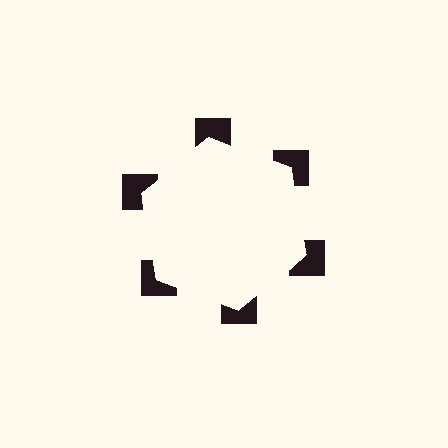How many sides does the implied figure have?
6 sides.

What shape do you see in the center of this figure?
An illusory hexagon — its edges are inferred from the aligned wedge cuts in the notched squares, not physically drawn.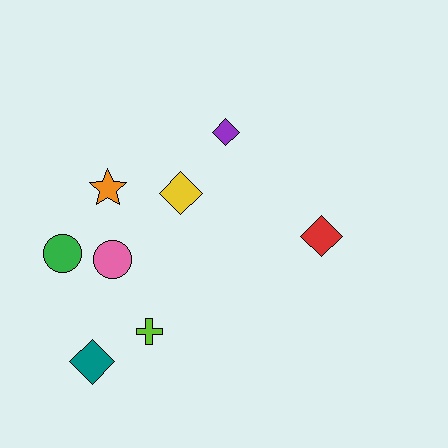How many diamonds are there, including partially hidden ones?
There are 4 diamonds.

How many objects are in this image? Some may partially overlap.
There are 8 objects.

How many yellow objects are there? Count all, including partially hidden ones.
There is 1 yellow object.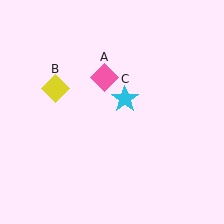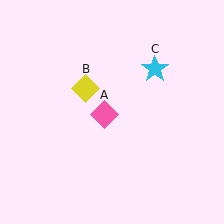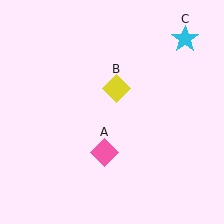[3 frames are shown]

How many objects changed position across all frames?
3 objects changed position: pink diamond (object A), yellow diamond (object B), cyan star (object C).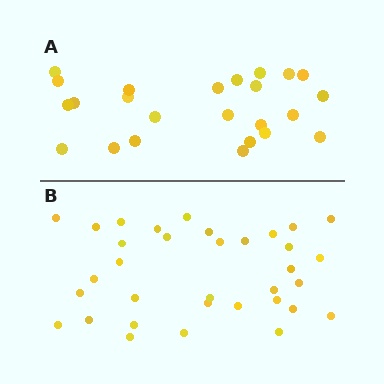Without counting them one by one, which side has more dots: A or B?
Region B (the bottom region) has more dots.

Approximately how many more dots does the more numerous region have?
Region B has roughly 10 or so more dots than region A.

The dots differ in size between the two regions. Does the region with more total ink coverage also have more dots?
No. Region A has more total ink coverage because its dots are larger, but region B actually contains more individual dots. Total area can be misleading — the number of items is what matters here.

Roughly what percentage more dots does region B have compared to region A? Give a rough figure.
About 40% more.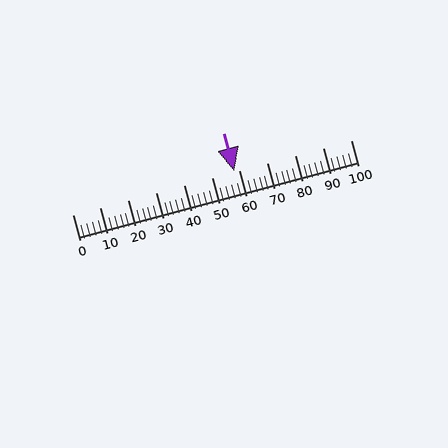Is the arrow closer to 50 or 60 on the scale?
The arrow is closer to 60.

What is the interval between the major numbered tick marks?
The major tick marks are spaced 10 units apart.